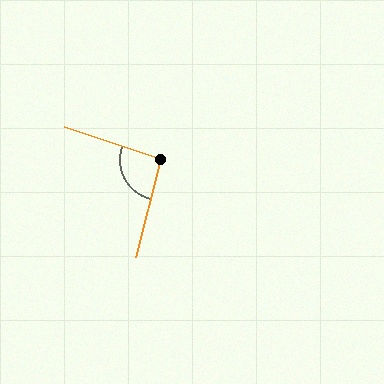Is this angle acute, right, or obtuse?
It is approximately a right angle.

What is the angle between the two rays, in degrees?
Approximately 94 degrees.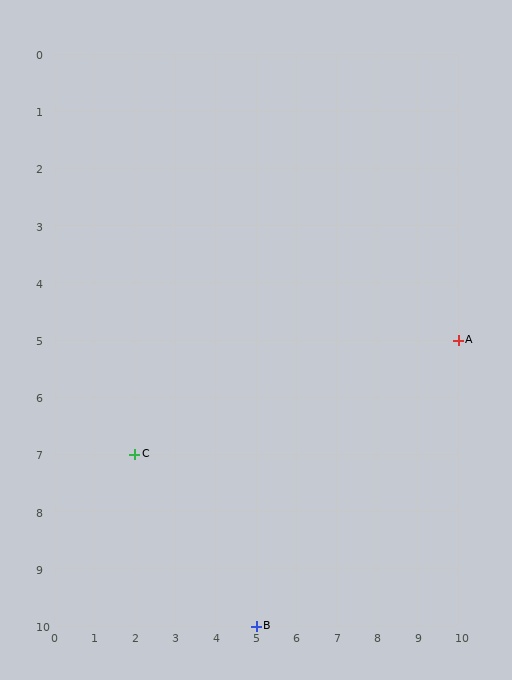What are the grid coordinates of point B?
Point B is at grid coordinates (5, 10).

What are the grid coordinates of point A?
Point A is at grid coordinates (10, 5).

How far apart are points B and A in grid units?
Points B and A are 5 columns and 5 rows apart (about 7.1 grid units diagonally).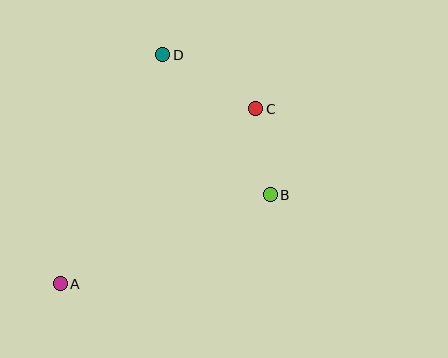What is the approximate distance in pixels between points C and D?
The distance between C and D is approximately 107 pixels.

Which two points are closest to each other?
Points B and C are closest to each other.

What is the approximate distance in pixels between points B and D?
The distance between B and D is approximately 176 pixels.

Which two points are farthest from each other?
Points A and C are farthest from each other.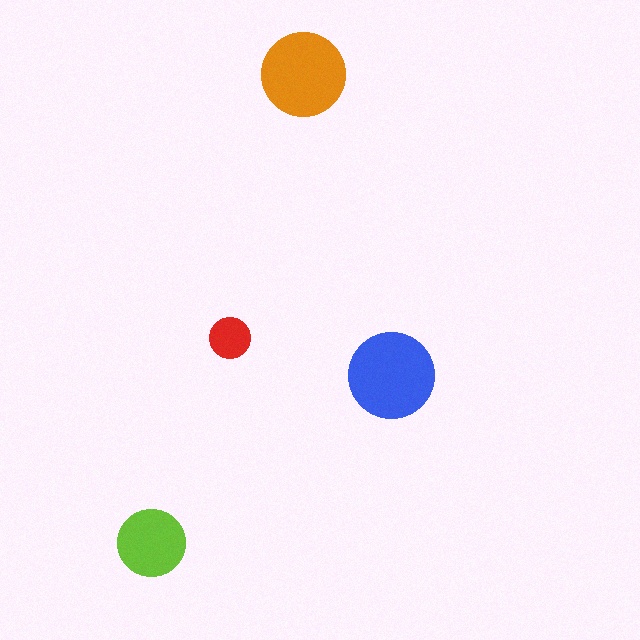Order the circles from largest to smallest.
the blue one, the orange one, the lime one, the red one.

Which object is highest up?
The orange circle is topmost.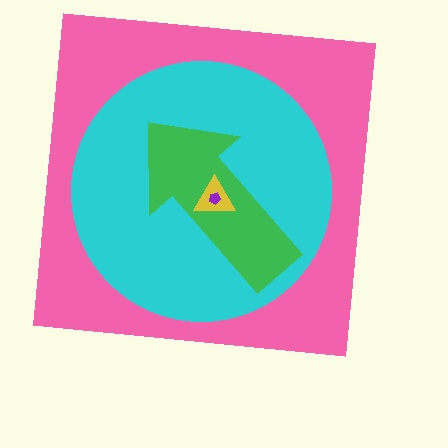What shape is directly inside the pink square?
The cyan circle.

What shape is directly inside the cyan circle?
The green arrow.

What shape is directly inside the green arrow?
The yellow triangle.